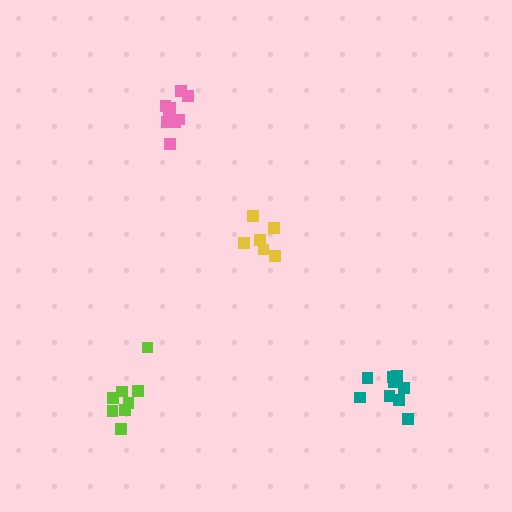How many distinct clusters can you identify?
There are 4 distinct clusters.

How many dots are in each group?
Group 1: 9 dots, Group 2: 9 dots, Group 3: 6 dots, Group 4: 8 dots (32 total).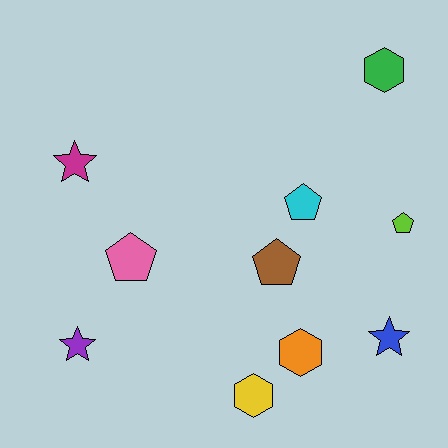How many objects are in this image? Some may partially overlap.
There are 10 objects.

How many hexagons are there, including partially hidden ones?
There are 3 hexagons.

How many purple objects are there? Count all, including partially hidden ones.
There is 1 purple object.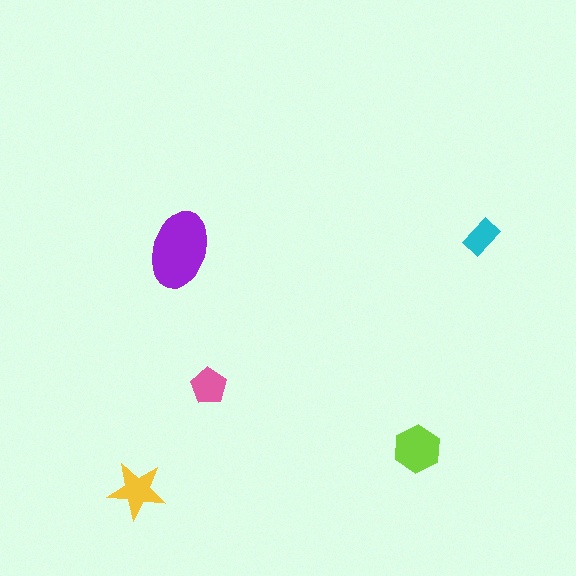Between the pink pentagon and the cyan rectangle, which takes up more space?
The pink pentagon.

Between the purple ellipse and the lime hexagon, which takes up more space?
The purple ellipse.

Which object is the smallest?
The cyan rectangle.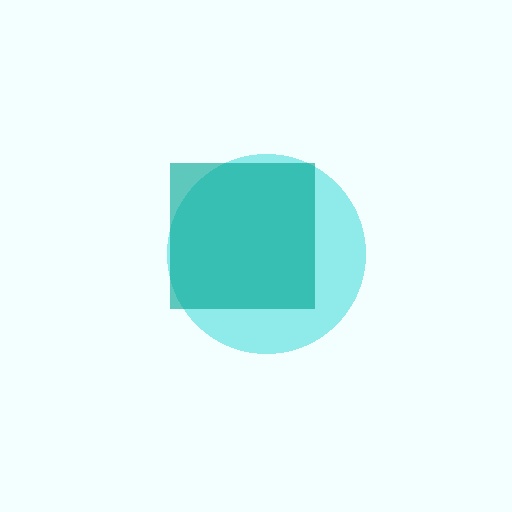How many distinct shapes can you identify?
There are 2 distinct shapes: a cyan circle, a teal square.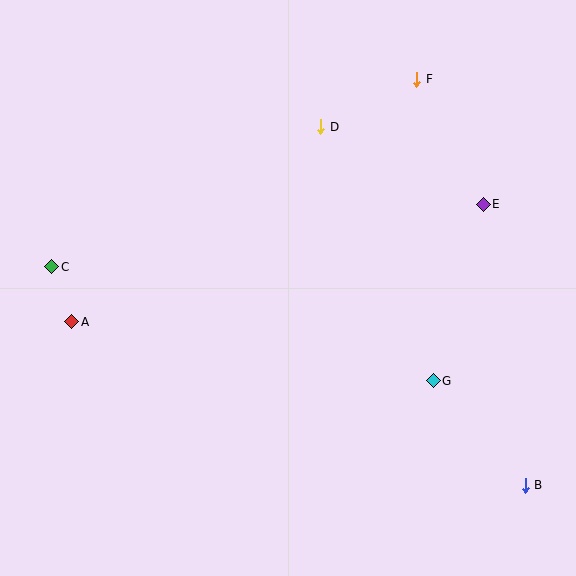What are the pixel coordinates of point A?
Point A is at (72, 322).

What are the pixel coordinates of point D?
Point D is at (321, 127).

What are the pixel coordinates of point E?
Point E is at (483, 204).